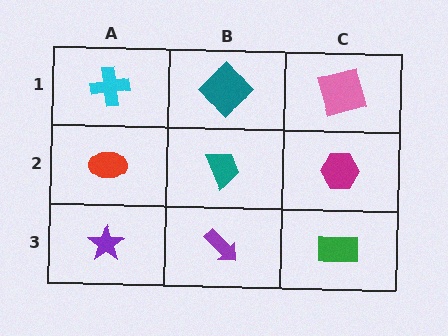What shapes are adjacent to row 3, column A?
A red ellipse (row 2, column A), a purple arrow (row 3, column B).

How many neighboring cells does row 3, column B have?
3.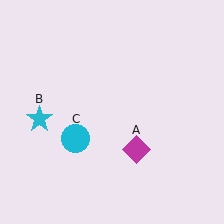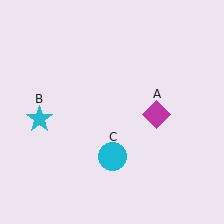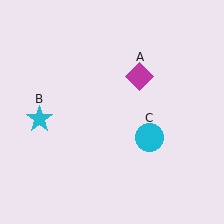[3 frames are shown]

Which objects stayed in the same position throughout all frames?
Cyan star (object B) remained stationary.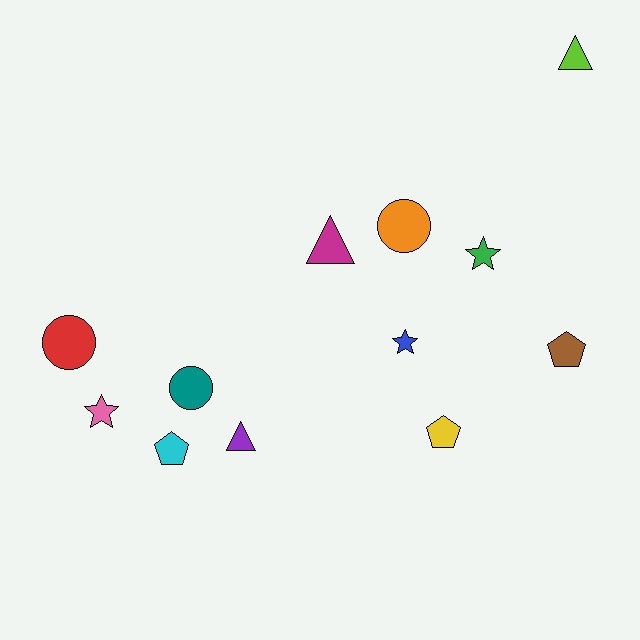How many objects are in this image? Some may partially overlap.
There are 12 objects.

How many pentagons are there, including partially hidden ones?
There are 3 pentagons.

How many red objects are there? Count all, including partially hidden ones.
There is 1 red object.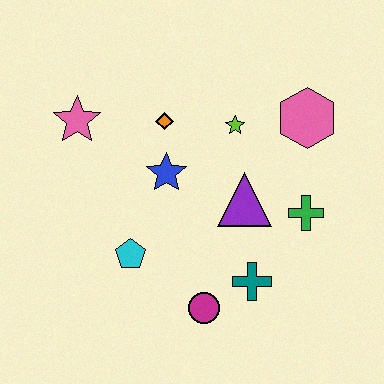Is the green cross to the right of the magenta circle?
Yes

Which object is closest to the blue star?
The orange diamond is closest to the blue star.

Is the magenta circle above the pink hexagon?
No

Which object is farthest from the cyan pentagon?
The pink hexagon is farthest from the cyan pentagon.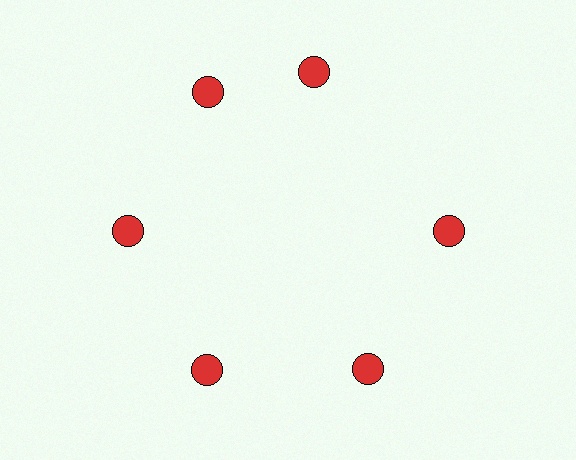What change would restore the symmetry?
The symmetry would be restored by rotating it back into even spacing with its neighbors so that all 6 circles sit at equal angles and equal distance from the center.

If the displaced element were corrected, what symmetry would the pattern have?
It would have 6-fold rotational symmetry — the pattern would map onto itself every 60 degrees.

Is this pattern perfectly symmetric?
No. The 6 red circles are arranged in a ring, but one element near the 1 o'clock position is rotated out of alignment along the ring, breaking the 6-fold rotational symmetry.